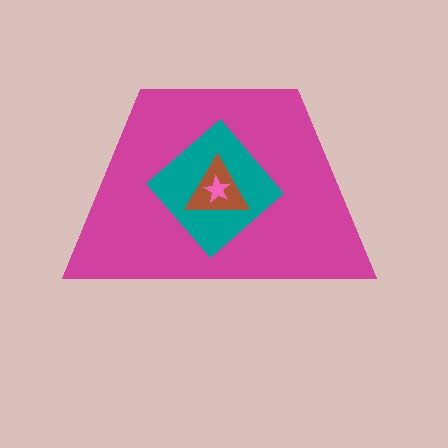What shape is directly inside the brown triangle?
The pink star.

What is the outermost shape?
The magenta trapezoid.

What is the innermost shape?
The pink star.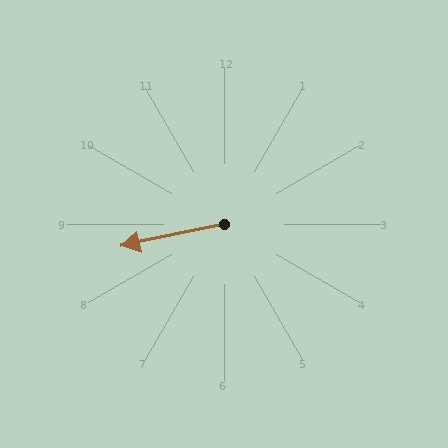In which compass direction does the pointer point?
West.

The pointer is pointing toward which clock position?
Roughly 9 o'clock.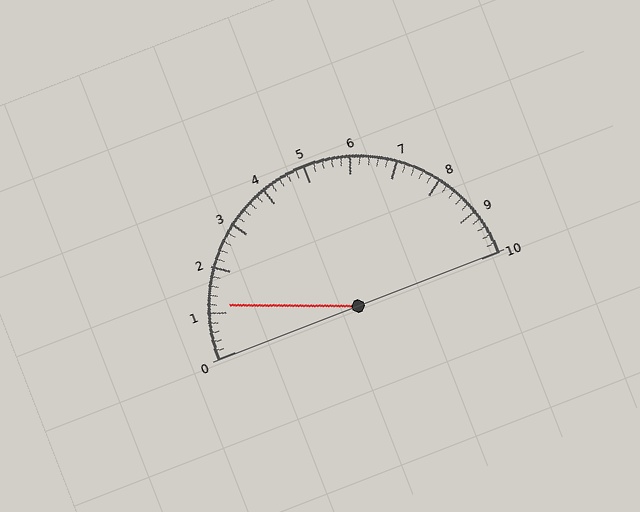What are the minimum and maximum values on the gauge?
The gauge ranges from 0 to 10.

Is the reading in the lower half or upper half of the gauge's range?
The reading is in the lower half of the range (0 to 10).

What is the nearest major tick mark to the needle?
The nearest major tick mark is 1.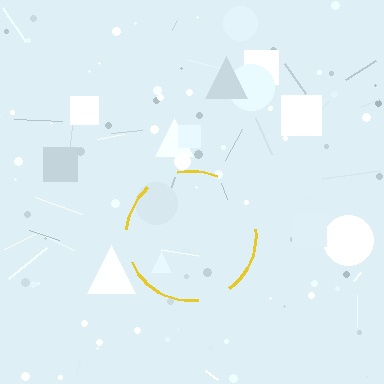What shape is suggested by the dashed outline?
The dashed outline suggests a circle.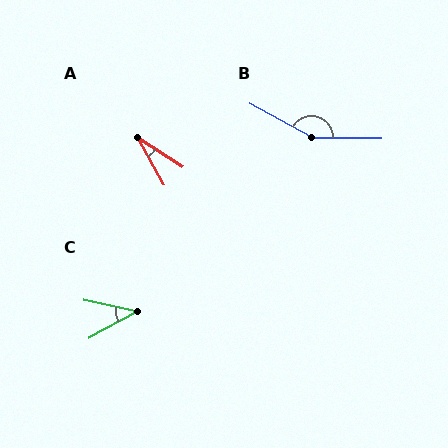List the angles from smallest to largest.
A (28°), C (41°), B (151°).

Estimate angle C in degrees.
Approximately 41 degrees.